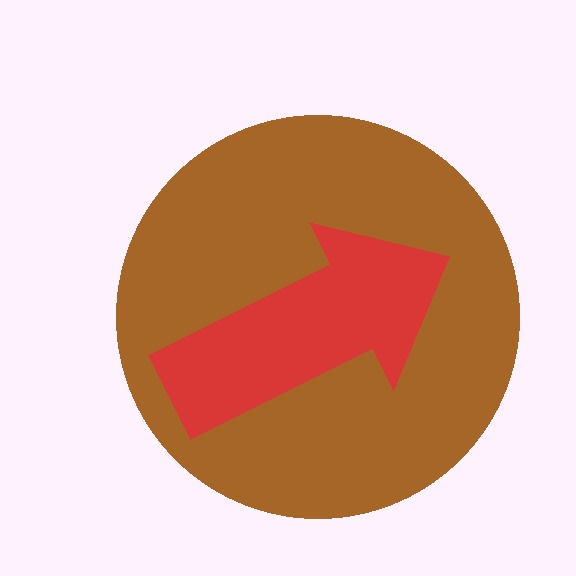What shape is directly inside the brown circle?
The red arrow.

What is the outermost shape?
The brown circle.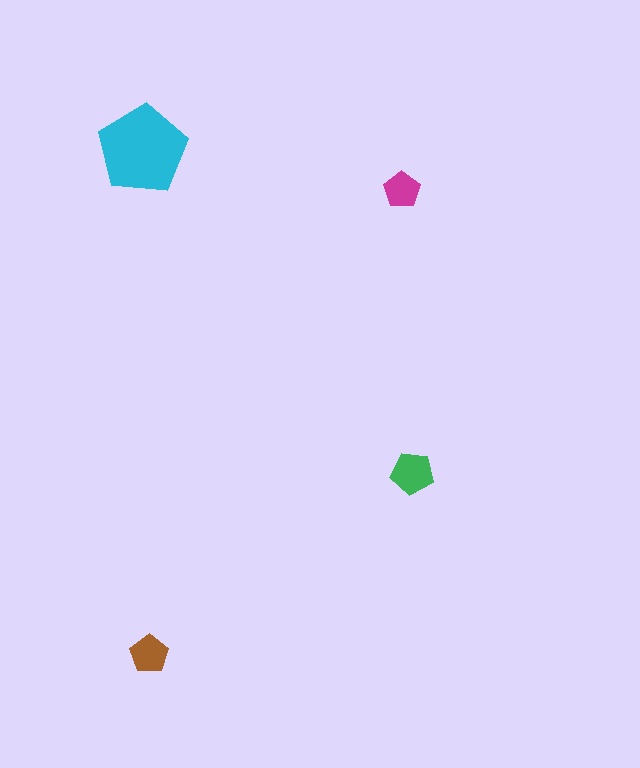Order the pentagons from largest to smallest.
the cyan one, the green one, the brown one, the magenta one.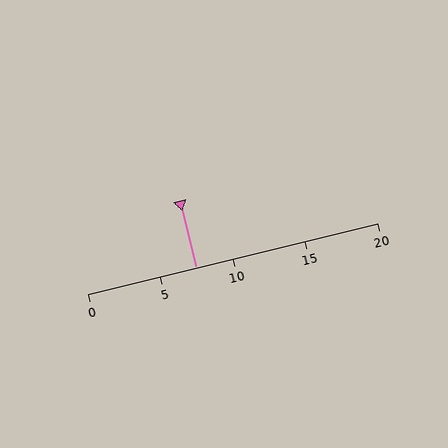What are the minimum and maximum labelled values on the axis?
The axis runs from 0 to 20.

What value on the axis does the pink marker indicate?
The marker indicates approximately 7.5.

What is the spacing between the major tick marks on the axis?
The major ticks are spaced 5 apart.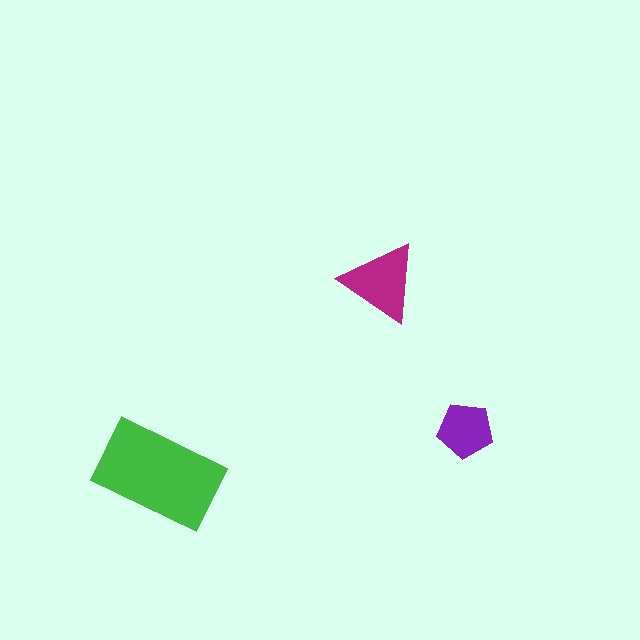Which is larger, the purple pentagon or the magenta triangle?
The magenta triangle.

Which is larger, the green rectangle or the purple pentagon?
The green rectangle.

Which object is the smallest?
The purple pentagon.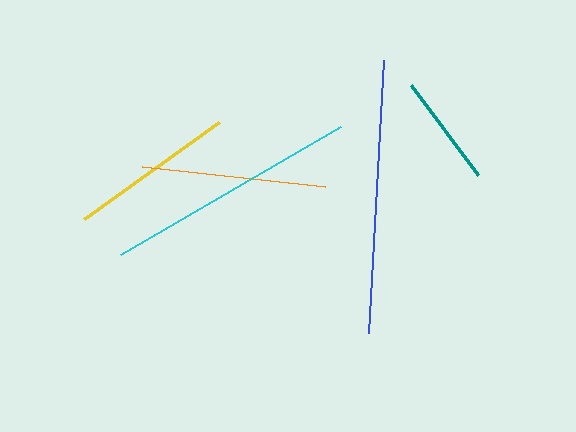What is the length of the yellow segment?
The yellow segment is approximately 166 pixels long.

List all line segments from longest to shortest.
From longest to shortest: blue, cyan, orange, yellow, teal.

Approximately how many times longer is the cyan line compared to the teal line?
The cyan line is approximately 2.3 times the length of the teal line.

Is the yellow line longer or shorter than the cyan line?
The cyan line is longer than the yellow line.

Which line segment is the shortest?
The teal line is the shortest at approximately 112 pixels.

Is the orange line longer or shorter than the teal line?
The orange line is longer than the teal line.